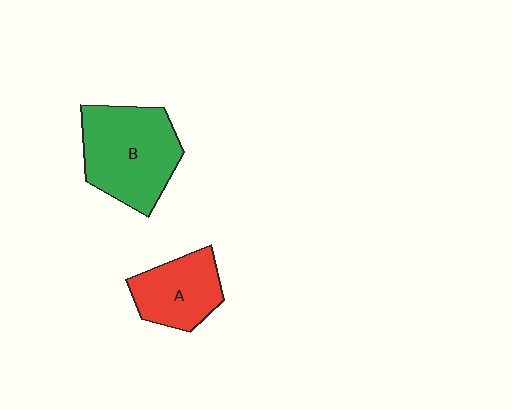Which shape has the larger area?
Shape B (green).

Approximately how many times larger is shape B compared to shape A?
Approximately 1.5 times.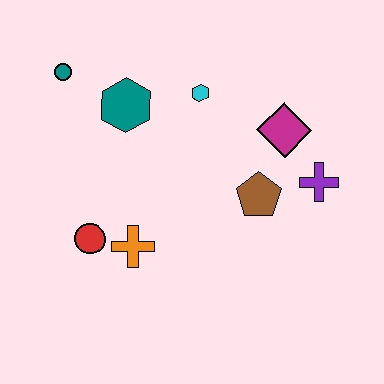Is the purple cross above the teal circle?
No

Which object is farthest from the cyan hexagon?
The red circle is farthest from the cyan hexagon.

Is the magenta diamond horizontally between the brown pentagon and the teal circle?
No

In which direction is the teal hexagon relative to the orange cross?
The teal hexagon is above the orange cross.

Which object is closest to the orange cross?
The red circle is closest to the orange cross.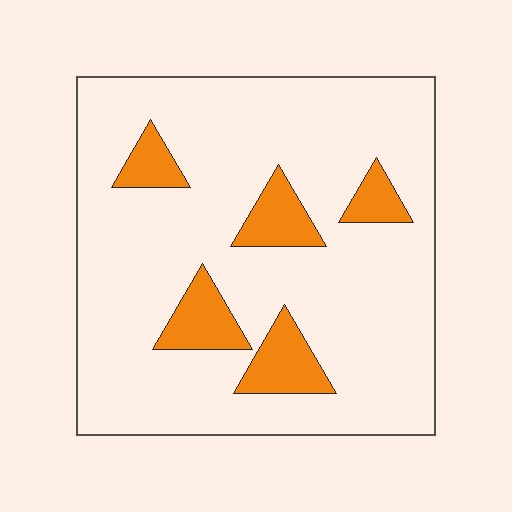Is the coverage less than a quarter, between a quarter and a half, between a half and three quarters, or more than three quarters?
Less than a quarter.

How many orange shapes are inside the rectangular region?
5.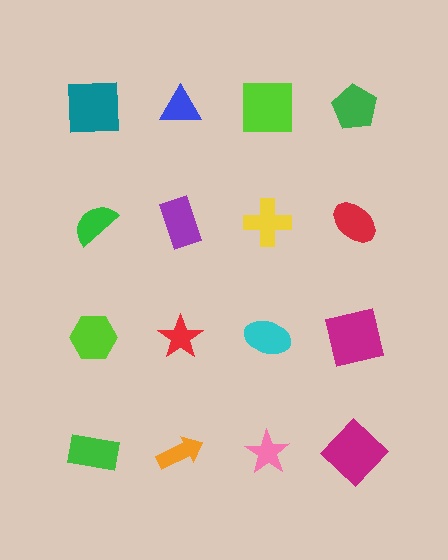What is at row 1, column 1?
A teal square.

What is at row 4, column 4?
A magenta diamond.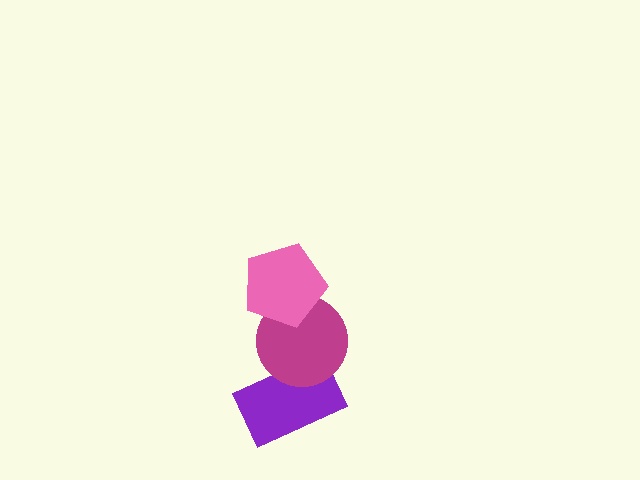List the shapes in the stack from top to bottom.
From top to bottom: the pink pentagon, the magenta circle, the purple rectangle.